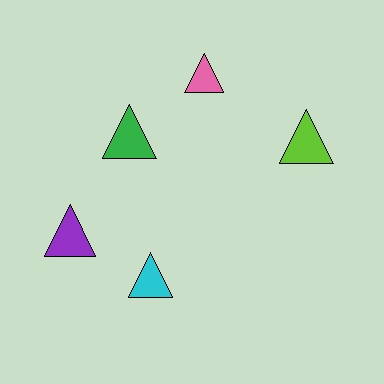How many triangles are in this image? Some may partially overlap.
There are 5 triangles.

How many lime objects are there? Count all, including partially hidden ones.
There is 1 lime object.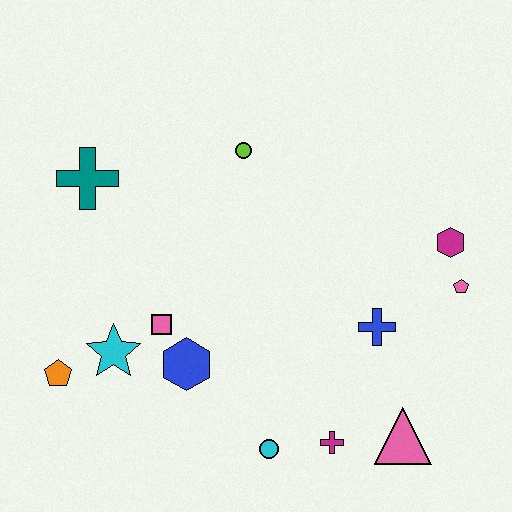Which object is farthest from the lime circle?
The pink triangle is farthest from the lime circle.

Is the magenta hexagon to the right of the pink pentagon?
No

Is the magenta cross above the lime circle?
No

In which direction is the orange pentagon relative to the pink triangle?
The orange pentagon is to the left of the pink triangle.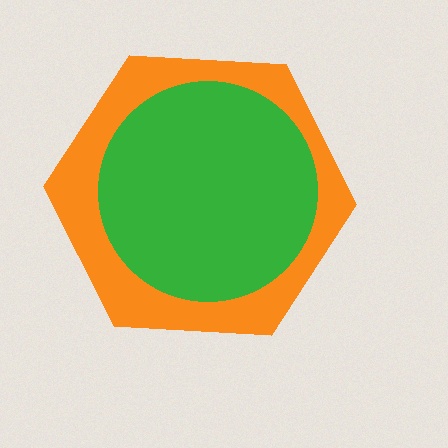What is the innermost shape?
The green circle.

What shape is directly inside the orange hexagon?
The green circle.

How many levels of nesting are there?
2.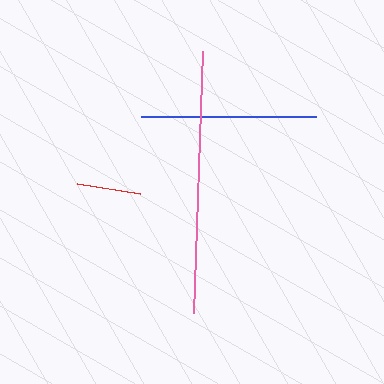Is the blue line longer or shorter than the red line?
The blue line is longer than the red line.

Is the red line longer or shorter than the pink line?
The pink line is longer than the red line.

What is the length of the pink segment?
The pink segment is approximately 262 pixels long.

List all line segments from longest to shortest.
From longest to shortest: pink, blue, red.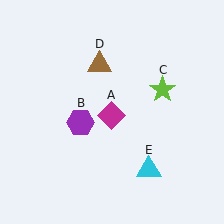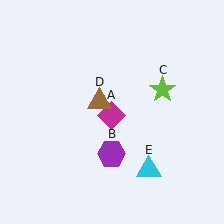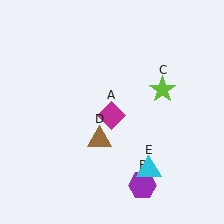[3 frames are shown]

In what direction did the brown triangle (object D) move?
The brown triangle (object D) moved down.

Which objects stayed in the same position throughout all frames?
Magenta diamond (object A) and lime star (object C) and cyan triangle (object E) remained stationary.